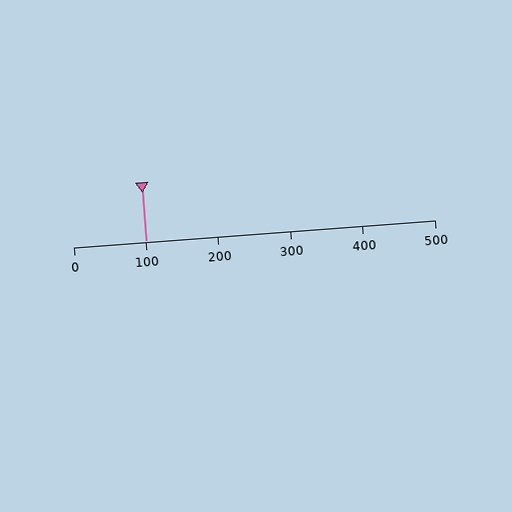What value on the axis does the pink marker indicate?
The marker indicates approximately 100.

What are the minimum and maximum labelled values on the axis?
The axis runs from 0 to 500.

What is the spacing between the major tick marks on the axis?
The major ticks are spaced 100 apart.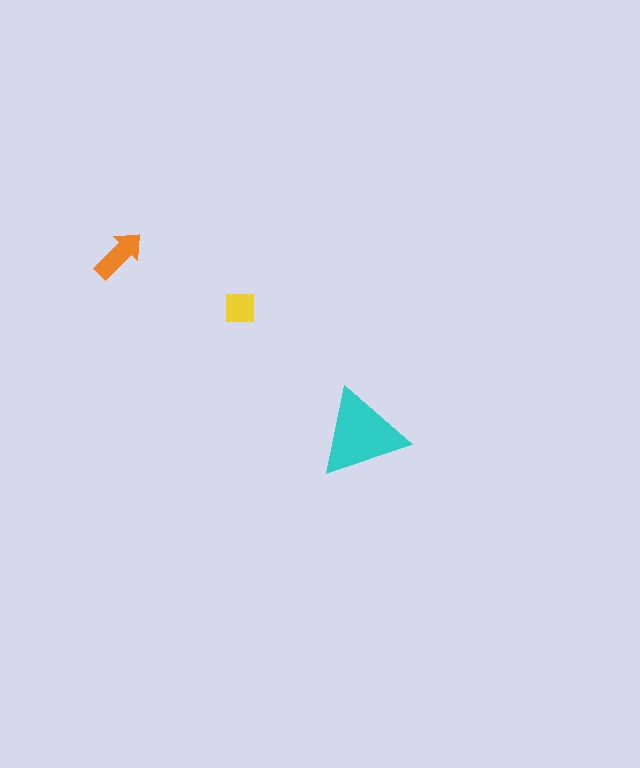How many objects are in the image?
There are 3 objects in the image.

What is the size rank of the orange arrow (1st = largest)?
2nd.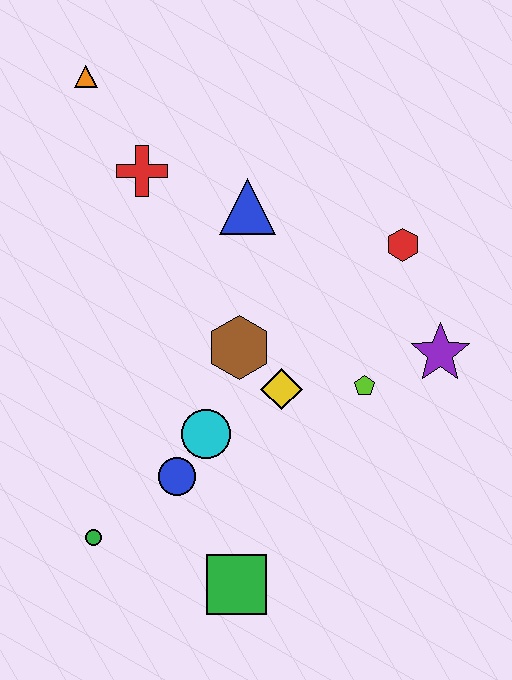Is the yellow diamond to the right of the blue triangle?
Yes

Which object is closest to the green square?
The blue circle is closest to the green square.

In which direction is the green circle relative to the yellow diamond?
The green circle is to the left of the yellow diamond.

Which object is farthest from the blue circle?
The orange triangle is farthest from the blue circle.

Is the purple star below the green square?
No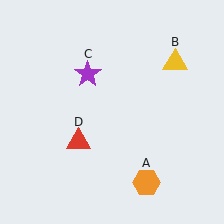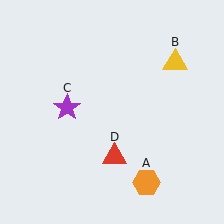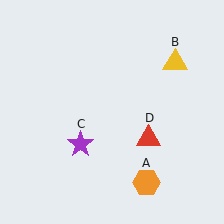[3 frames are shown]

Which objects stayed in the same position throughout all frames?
Orange hexagon (object A) and yellow triangle (object B) remained stationary.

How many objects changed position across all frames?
2 objects changed position: purple star (object C), red triangle (object D).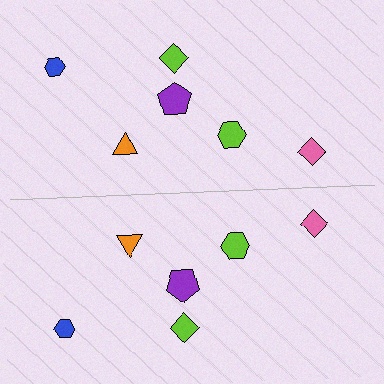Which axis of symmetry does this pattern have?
The pattern has a horizontal axis of symmetry running through the center of the image.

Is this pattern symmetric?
Yes, this pattern has bilateral (reflection) symmetry.